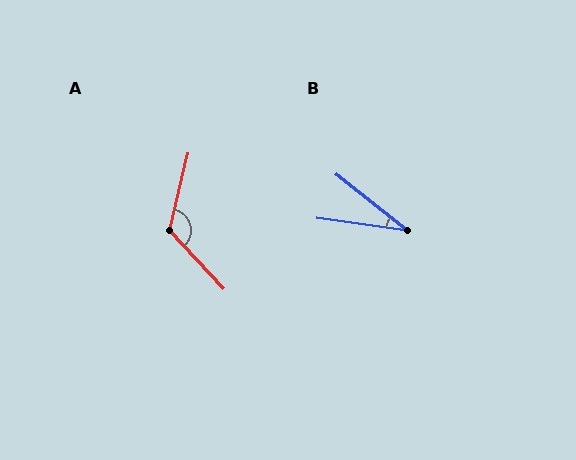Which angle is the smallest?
B, at approximately 30 degrees.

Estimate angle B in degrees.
Approximately 30 degrees.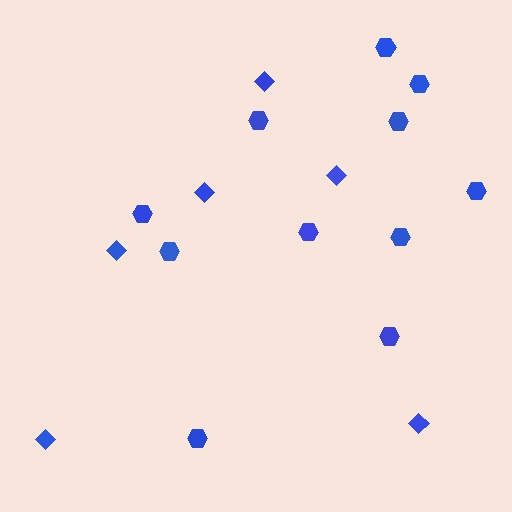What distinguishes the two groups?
There are 2 groups: one group of hexagons (11) and one group of diamonds (6).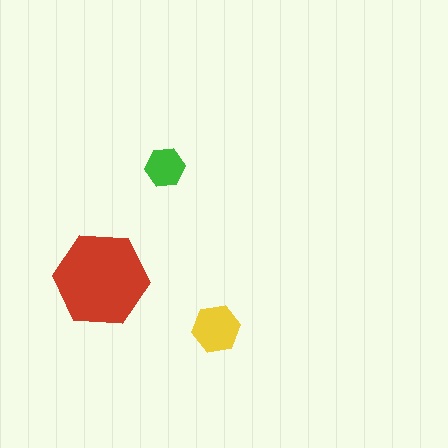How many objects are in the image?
There are 3 objects in the image.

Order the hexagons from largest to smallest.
the red one, the yellow one, the green one.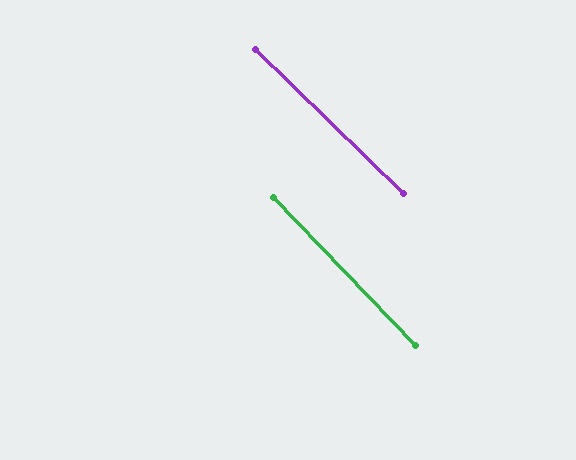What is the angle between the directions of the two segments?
Approximately 2 degrees.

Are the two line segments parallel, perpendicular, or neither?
Parallel — their directions differ by only 1.8°.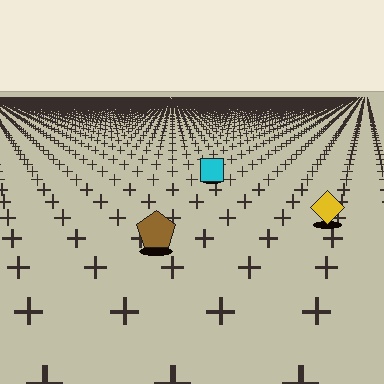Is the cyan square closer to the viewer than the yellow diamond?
No. The yellow diamond is closer — you can tell from the texture gradient: the ground texture is coarser near it.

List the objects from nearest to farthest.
From nearest to farthest: the brown pentagon, the yellow diamond, the cyan square.